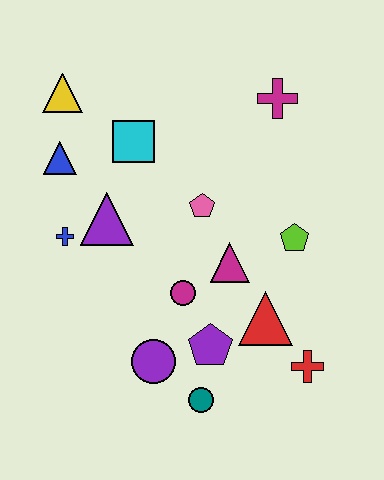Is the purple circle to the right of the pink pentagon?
No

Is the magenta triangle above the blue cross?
No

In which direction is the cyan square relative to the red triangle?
The cyan square is above the red triangle.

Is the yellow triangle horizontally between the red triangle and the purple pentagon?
No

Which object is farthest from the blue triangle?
The red cross is farthest from the blue triangle.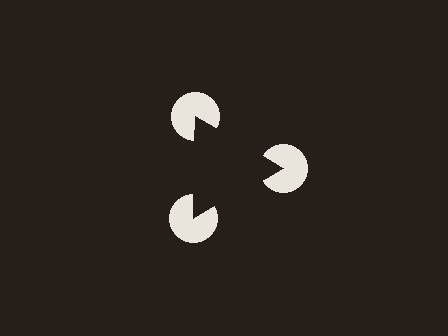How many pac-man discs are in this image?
There are 3 — one at each vertex of the illusory triangle.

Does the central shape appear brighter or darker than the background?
It typically appears slightly darker than the background, even though no actual brightness change is drawn.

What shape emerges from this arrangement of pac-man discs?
An illusory triangle — its edges are inferred from the aligned wedge cuts in the pac-man discs, not physically drawn.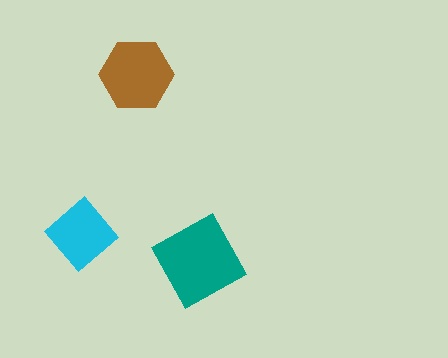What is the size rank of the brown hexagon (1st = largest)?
2nd.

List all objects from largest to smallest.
The teal square, the brown hexagon, the cyan diamond.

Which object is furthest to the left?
The cyan diamond is leftmost.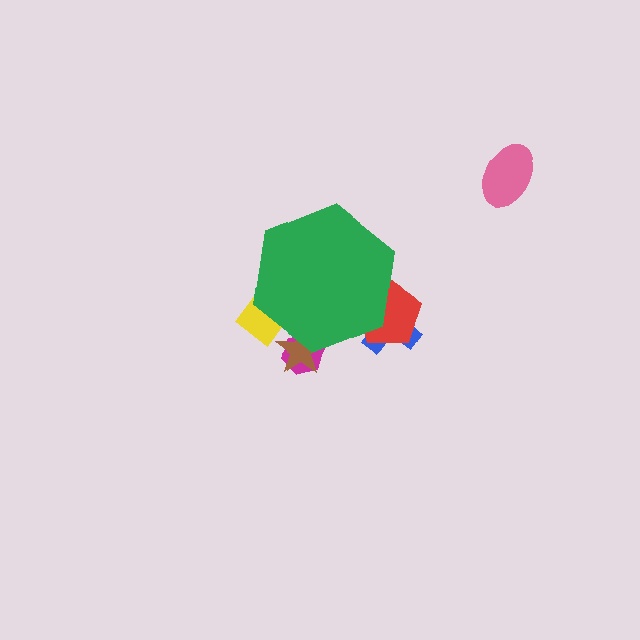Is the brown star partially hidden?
Yes, the brown star is partially hidden behind the green hexagon.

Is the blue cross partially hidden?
Yes, the blue cross is partially hidden behind the green hexagon.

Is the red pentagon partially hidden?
Yes, the red pentagon is partially hidden behind the green hexagon.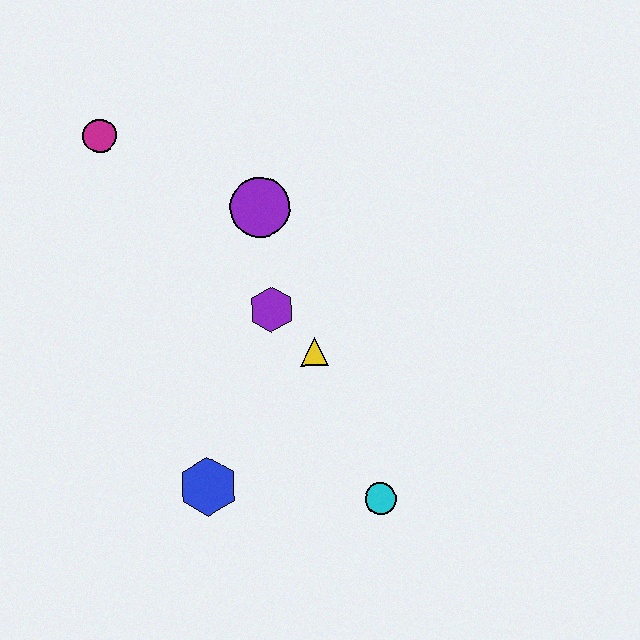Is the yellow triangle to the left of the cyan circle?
Yes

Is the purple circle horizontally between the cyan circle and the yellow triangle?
No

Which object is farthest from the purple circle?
The cyan circle is farthest from the purple circle.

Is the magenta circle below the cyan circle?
No